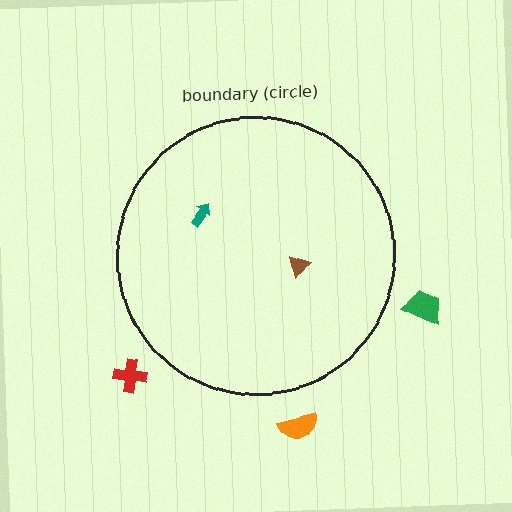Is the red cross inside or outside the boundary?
Outside.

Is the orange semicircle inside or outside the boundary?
Outside.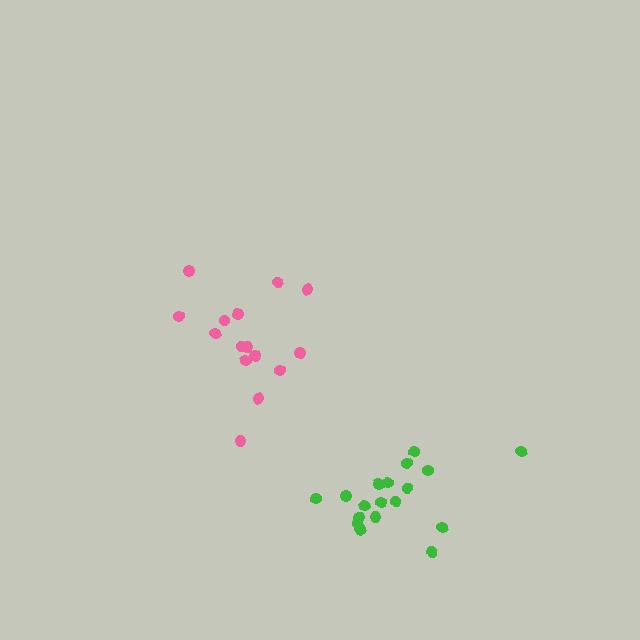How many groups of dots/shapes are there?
There are 2 groups.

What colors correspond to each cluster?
The clusters are colored: pink, green.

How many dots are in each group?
Group 1: 15 dots, Group 2: 18 dots (33 total).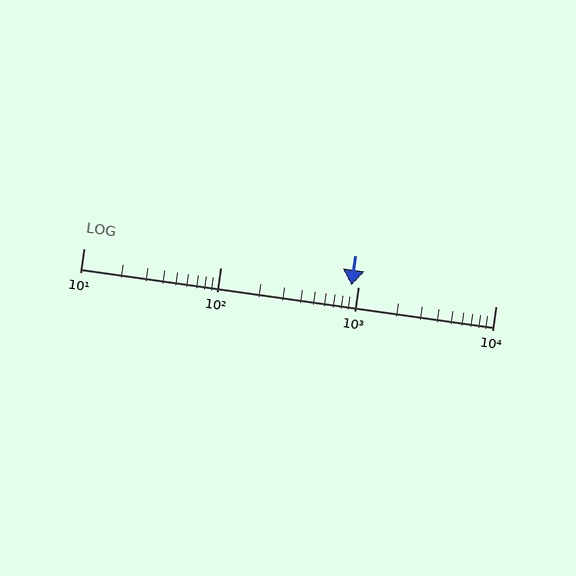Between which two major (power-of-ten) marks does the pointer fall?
The pointer is between 100 and 1000.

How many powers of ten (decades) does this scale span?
The scale spans 3 decades, from 10 to 10000.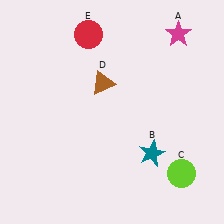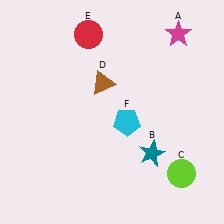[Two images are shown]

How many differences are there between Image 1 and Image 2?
There is 1 difference between the two images.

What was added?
A cyan pentagon (F) was added in Image 2.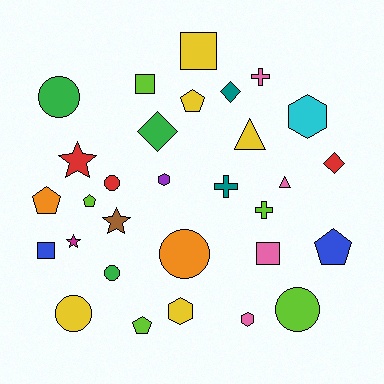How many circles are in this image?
There are 6 circles.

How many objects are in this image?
There are 30 objects.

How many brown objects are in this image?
There is 1 brown object.